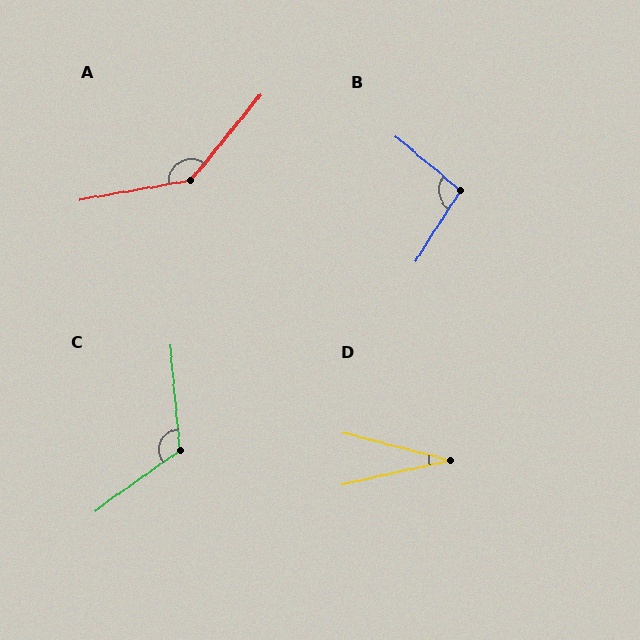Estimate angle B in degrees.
Approximately 98 degrees.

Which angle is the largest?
A, at approximately 140 degrees.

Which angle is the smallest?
D, at approximately 27 degrees.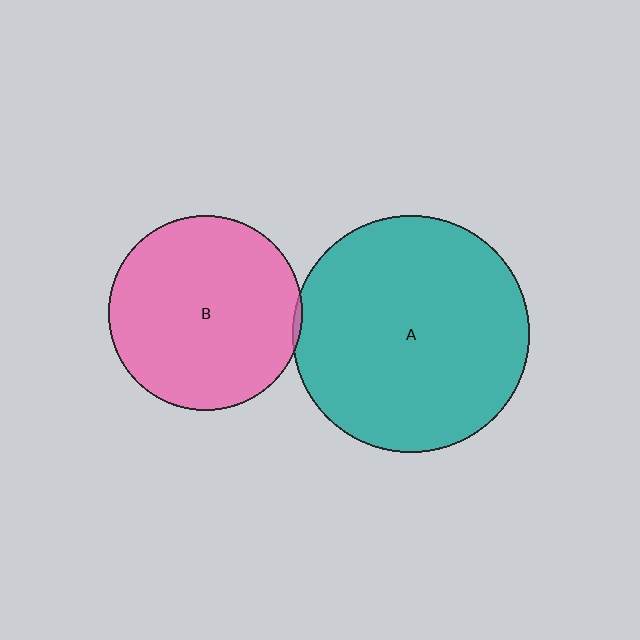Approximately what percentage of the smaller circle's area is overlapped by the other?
Approximately 5%.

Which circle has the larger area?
Circle A (teal).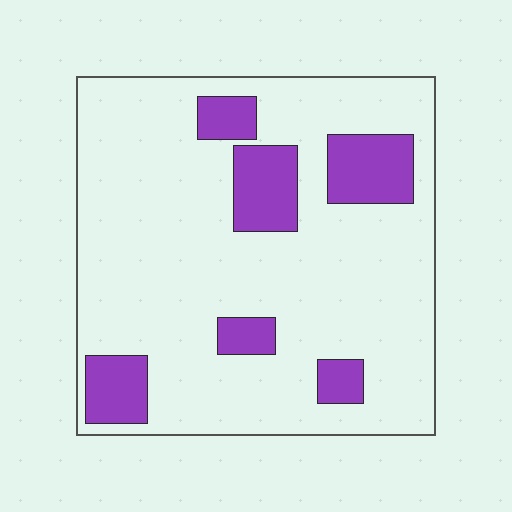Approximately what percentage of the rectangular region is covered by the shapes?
Approximately 20%.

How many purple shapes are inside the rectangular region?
6.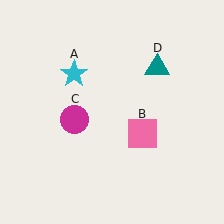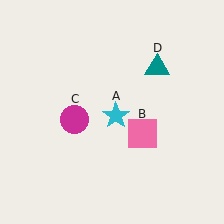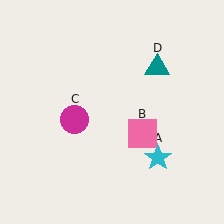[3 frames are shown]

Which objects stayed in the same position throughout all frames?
Pink square (object B) and magenta circle (object C) and teal triangle (object D) remained stationary.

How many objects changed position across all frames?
1 object changed position: cyan star (object A).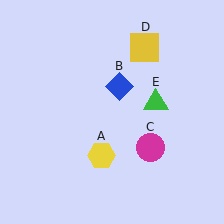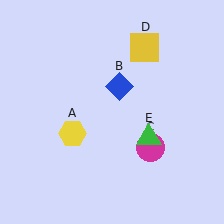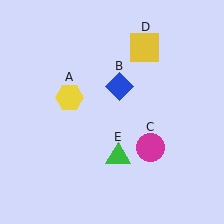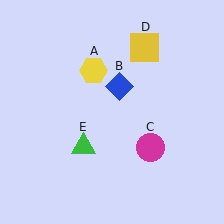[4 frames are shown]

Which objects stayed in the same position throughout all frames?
Blue diamond (object B) and magenta circle (object C) and yellow square (object D) remained stationary.